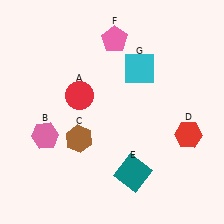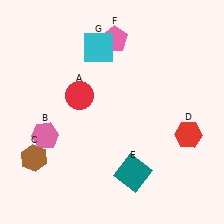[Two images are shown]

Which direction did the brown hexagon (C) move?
The brown hexagon (C) moved left.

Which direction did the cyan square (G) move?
The cyan square (G) moved left.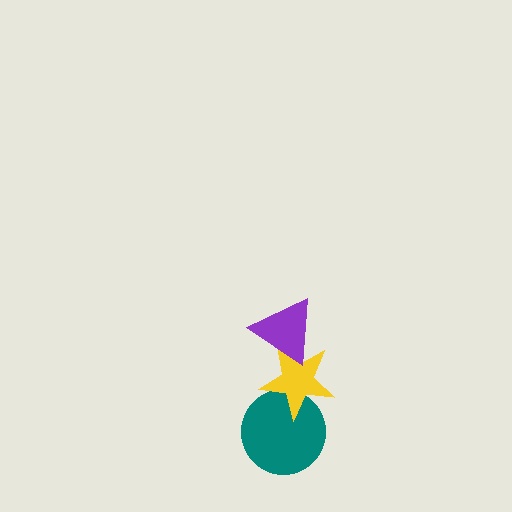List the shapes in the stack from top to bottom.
From top to bottom: the purple triangle, the yellow star, the teal circle.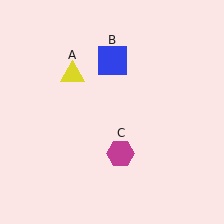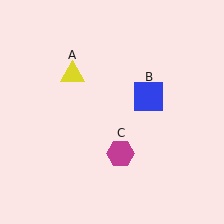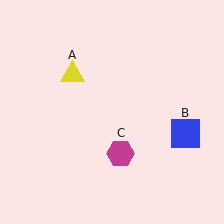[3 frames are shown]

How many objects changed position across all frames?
1 object changed position: blue square (object B).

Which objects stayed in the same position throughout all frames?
Yellow triangle (object A) and magenta hexagon (object C) remained stationary.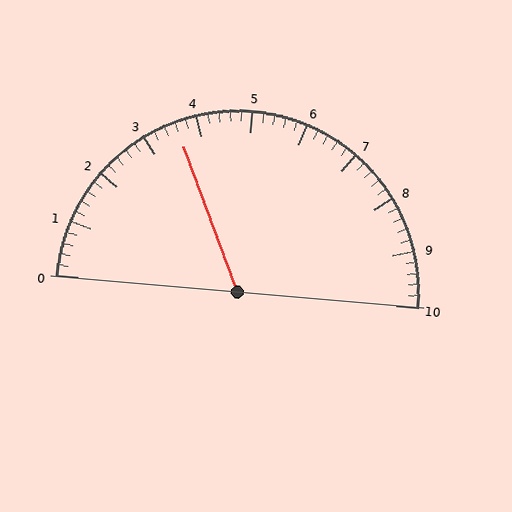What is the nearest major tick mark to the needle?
The nearest major tick mark is 4.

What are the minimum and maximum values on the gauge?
The gauge ranges from 0 to 10.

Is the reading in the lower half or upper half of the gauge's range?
The reading is in the lower half of the range (0 to 10).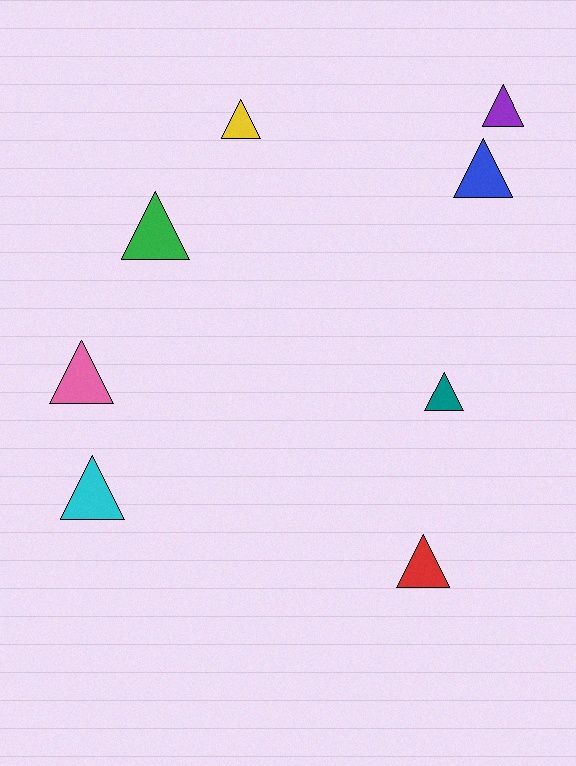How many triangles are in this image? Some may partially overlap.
There are 8 triangles.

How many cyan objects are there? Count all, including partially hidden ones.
There is 1 cyan object.